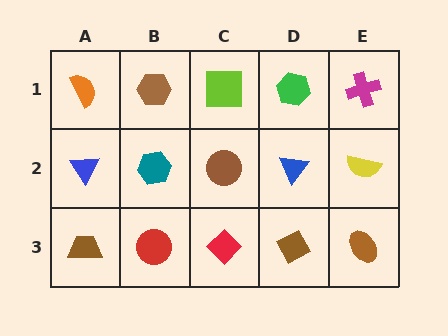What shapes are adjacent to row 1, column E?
A yellow semicircle (row 2, column E), a green hexagon (row 1, column D).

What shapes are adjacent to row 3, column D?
A blue triangle (row 2, column D), a red diamond (row 3, column C), a brown ellipse (row 3, column E).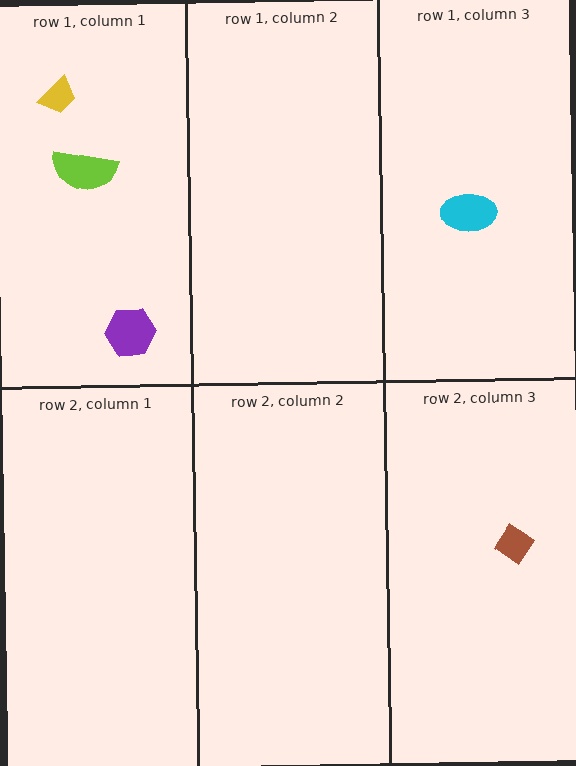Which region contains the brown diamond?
The row 2, column 3 region.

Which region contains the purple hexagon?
The row 1, column 1 region.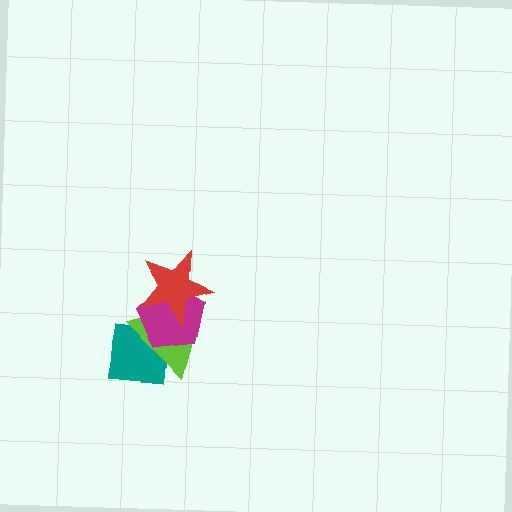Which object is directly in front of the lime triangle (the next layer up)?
The magenta pentagon is directly in front of the lime triangle.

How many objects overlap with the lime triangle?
3 objects overlap with the lime triangle.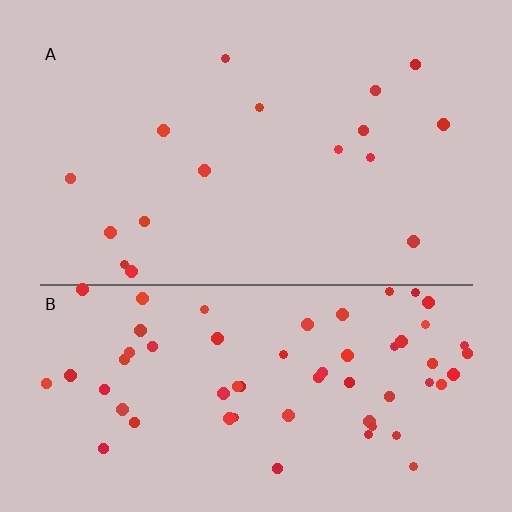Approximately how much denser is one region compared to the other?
Approximately 3.8× — region B over region A.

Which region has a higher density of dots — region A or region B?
B (the bottom).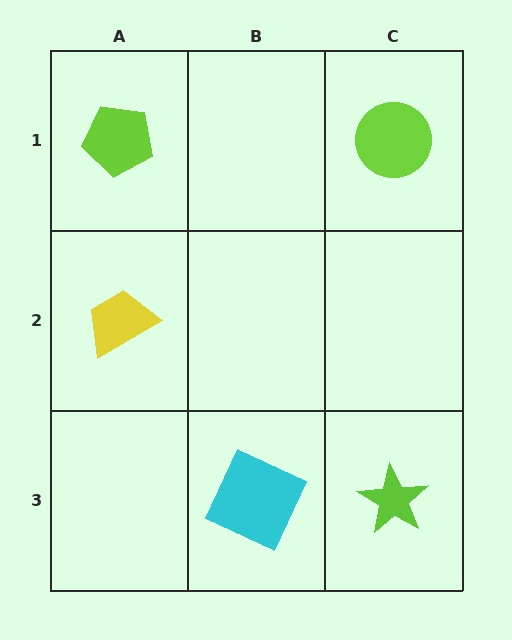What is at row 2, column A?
A yellow trapezoid.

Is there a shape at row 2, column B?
No, that cell is empty.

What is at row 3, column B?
A cyan square.